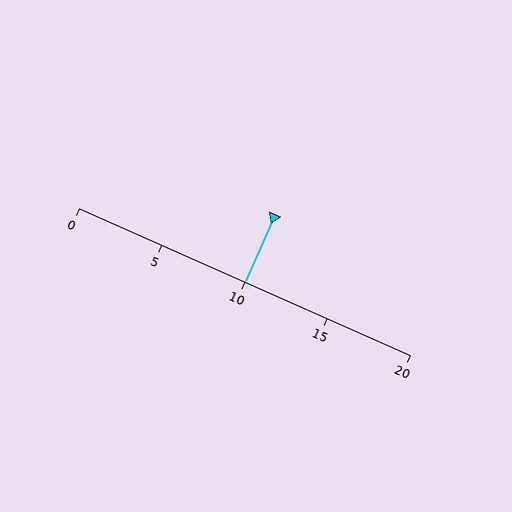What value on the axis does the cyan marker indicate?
The marker indicates approximately 10.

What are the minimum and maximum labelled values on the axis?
The axis runs from 0 to 20.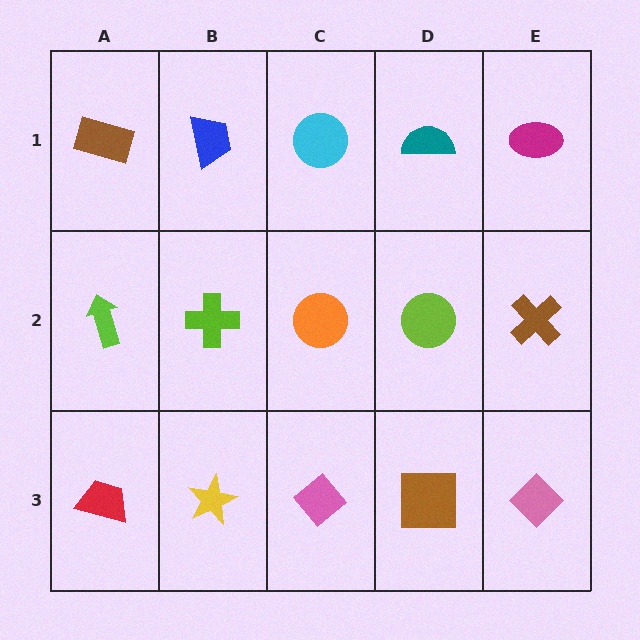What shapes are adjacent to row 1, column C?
An orange circle (row 2, column C), a blue trapezoid (row 1, column B), a teal semicircle (row 1, column D).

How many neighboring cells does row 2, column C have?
4.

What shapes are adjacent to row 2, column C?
A cyan circle (row 1, column C), a pink diamond (row 3, column C), a lime cross (row 2, column B), a lime circle (row 2, column D).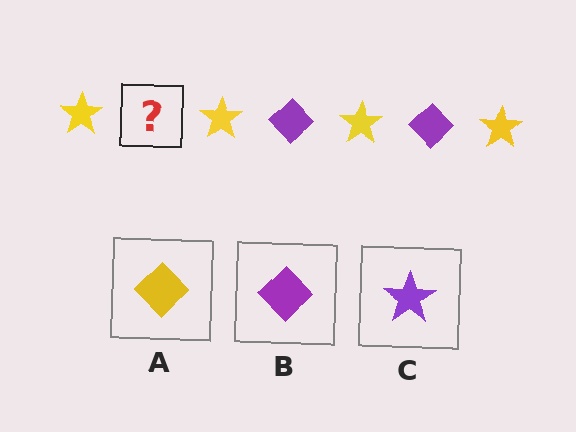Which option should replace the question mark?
Option B.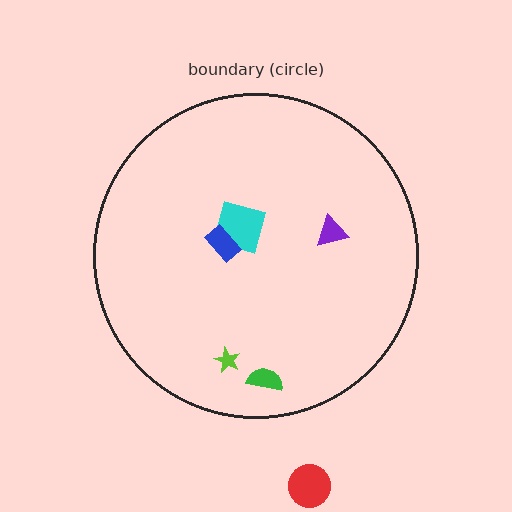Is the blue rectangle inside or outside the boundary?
Inside.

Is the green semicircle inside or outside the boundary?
Inside.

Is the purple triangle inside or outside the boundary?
Inside.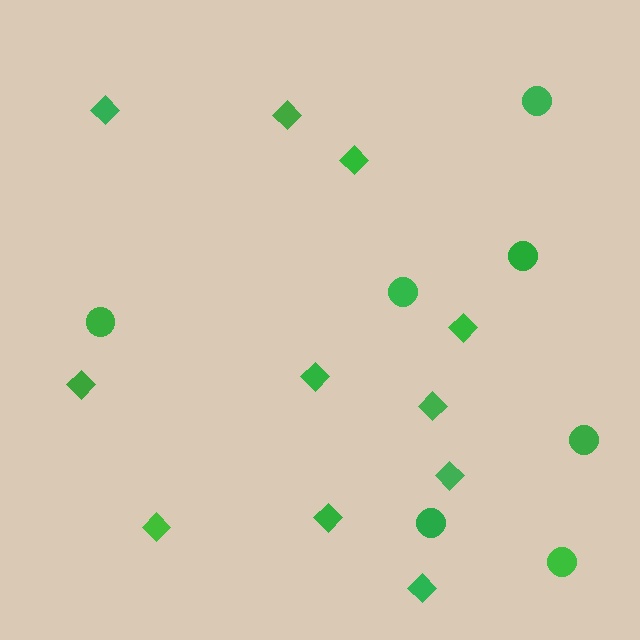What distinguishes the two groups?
There are 2 groups: one group of diamonds (11) and one group of circles (7).